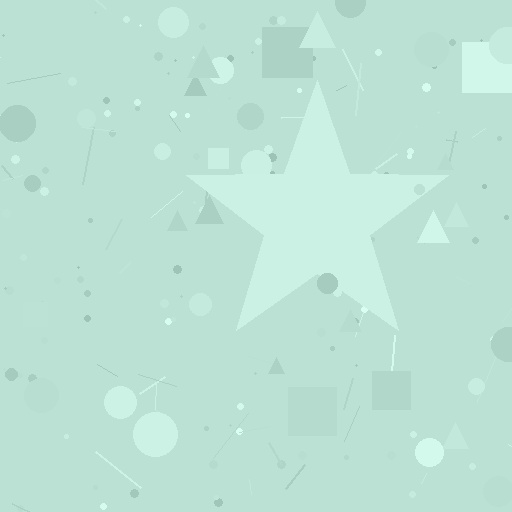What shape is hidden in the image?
A star is hidden in the image.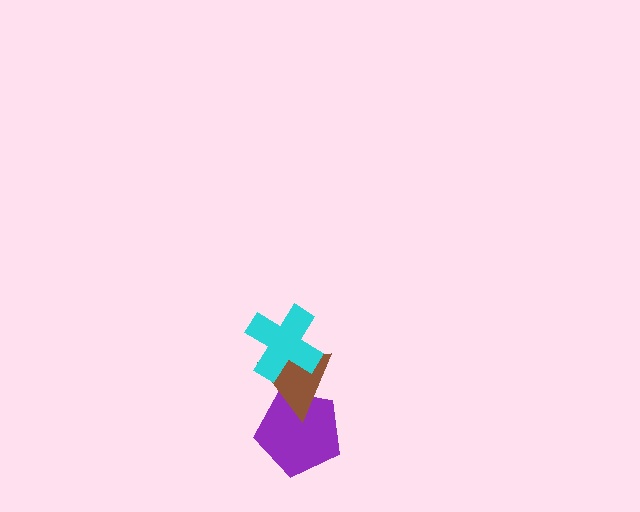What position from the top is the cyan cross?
The cyan cross is 1st from the top.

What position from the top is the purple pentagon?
The purple pentagon is 3rd from the top.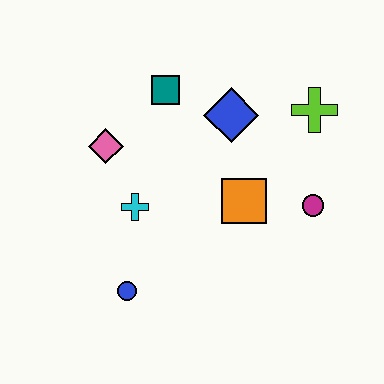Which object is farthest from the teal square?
The blue circle is farthest from the teal square.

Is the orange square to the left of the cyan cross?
No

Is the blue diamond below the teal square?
Yes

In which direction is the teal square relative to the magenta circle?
The teal square is to the left of the magenta circle.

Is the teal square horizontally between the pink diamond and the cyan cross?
No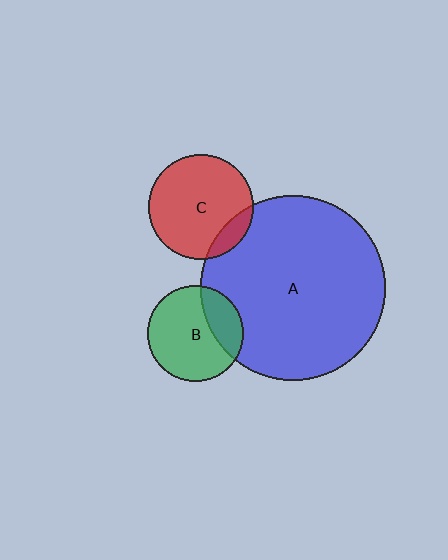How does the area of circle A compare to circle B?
Approximately 3.7 times.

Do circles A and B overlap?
Yes.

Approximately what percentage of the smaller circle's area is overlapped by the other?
Approximately 25%.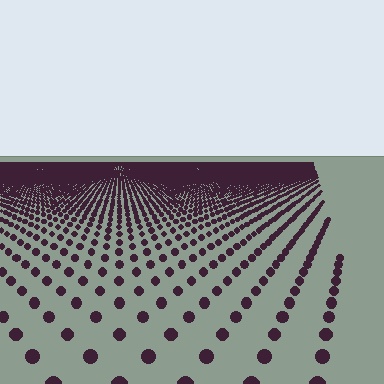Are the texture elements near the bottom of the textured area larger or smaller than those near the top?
Larger. Near the bottom, elements are closer to the viewer and appear at a bigger on-screen size.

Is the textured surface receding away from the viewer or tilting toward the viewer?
The surface is receding away from the viewer. Texture elements get smaller and denser toward the top.